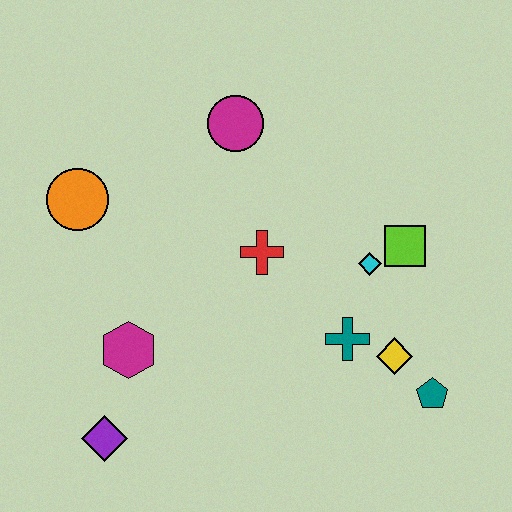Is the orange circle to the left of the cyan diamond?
Yes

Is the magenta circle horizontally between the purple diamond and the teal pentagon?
Yes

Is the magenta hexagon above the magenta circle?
No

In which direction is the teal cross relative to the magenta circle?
The teal cross is below the magenta circle.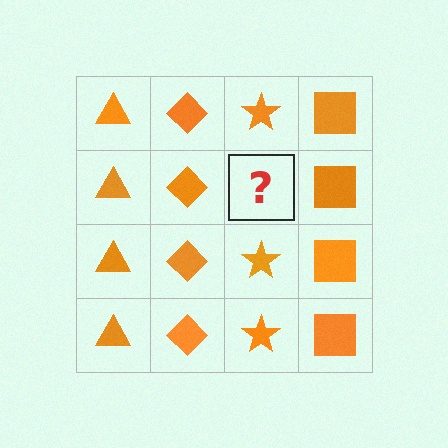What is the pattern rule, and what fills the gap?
The rule is that each column has a consistent shape. The gap should be filled with an orange star.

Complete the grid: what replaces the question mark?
The question mark should be replaced with an orange star.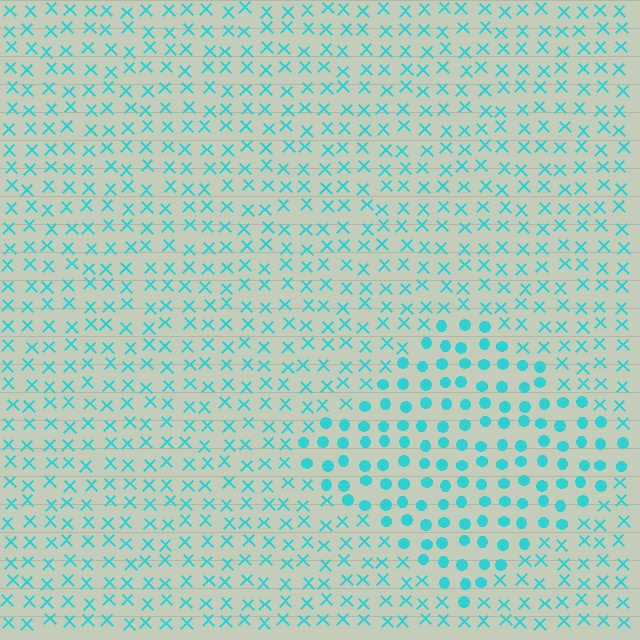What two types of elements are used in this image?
The image uses circles inside the diamond region and X marks outside it.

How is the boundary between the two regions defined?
The boundary is defined by a change in element shape: circles inside vs. X marks outside. All elements share the same color and spacing.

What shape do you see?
I see a diamond.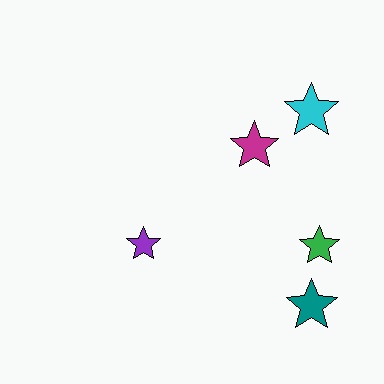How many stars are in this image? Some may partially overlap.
There are 5 stars.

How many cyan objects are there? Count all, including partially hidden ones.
There is 1 cyan object.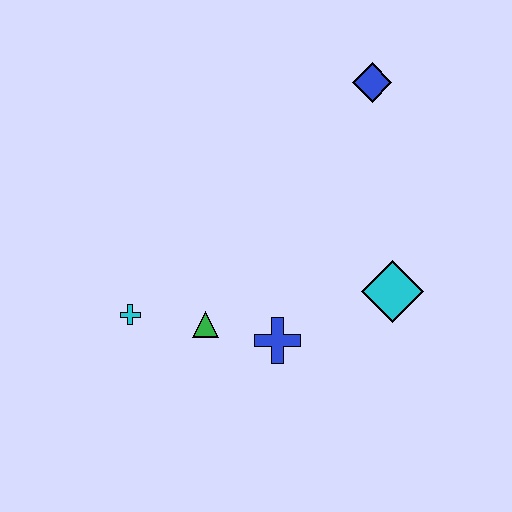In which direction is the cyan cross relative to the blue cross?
The cyan cross is to the left of the blue cross.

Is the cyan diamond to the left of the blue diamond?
No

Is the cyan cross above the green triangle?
Yes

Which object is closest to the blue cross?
The green triangle is closest to the blue cross.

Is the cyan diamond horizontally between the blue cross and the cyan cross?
No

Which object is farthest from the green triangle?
The blue diamond is farthest from the green triangle.